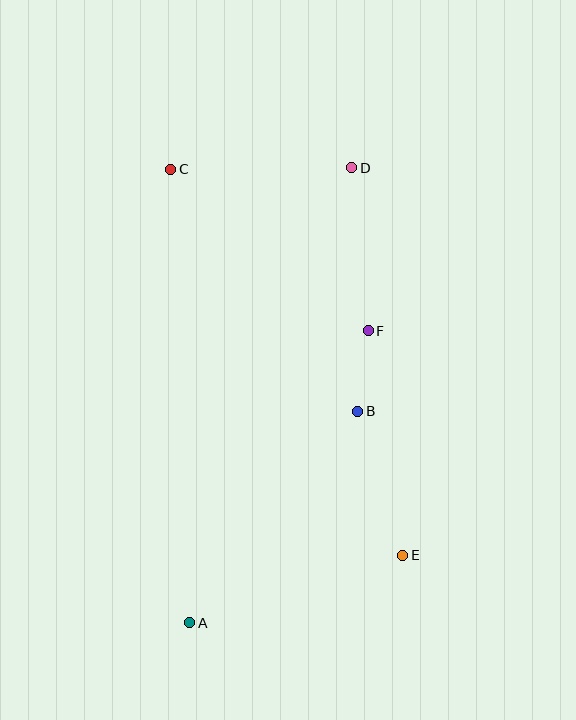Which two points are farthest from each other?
Points A and D are farthest from each other.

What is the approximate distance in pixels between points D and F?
The distance between D and F is approximately 164 pixels.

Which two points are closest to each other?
Points B and F are closest to each other.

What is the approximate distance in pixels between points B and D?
The distance between B and D is approximately 244 pixels.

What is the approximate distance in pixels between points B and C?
The distance between B and C is approximately 306 pixels.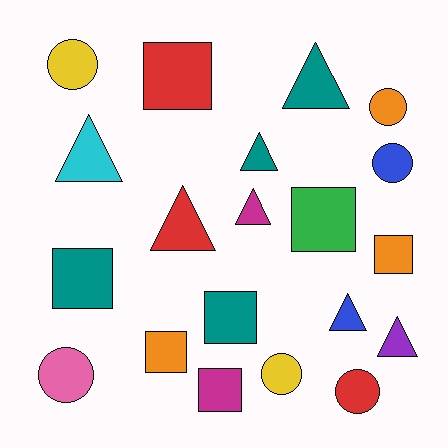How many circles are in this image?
There are 6 circles.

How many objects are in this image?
There are 20 objects.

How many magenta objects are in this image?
There are 2 magenta objects.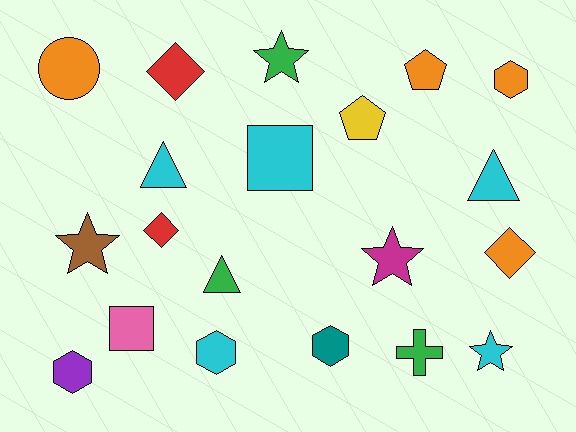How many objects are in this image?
There are 20 objects.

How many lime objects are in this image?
There are no lime objects.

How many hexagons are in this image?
There are 4 hexagons.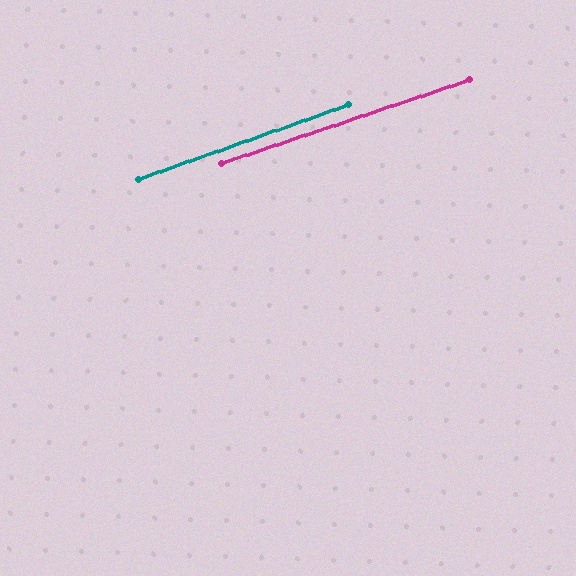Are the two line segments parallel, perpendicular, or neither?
Parallel — their directions differ by only 0.9°.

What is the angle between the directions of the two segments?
Approximately 1 degree.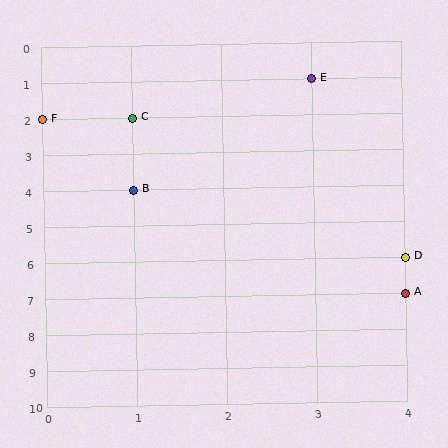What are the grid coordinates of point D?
Point D is at grid coordinates (4, 6).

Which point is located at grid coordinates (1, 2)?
Point C is at (1, 2).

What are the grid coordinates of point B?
Point B is at grid coordinates (1, 4).